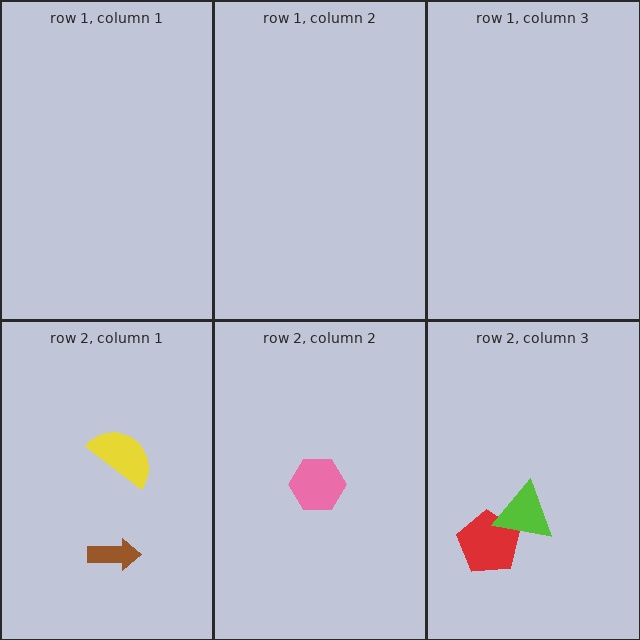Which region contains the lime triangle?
The row 2, column 3 region.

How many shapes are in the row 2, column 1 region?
2.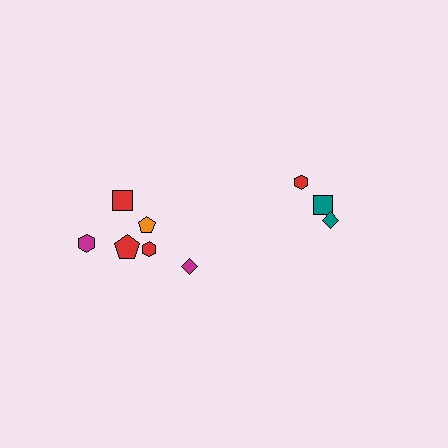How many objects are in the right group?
There are 3 objects.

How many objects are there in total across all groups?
There are 9 objects.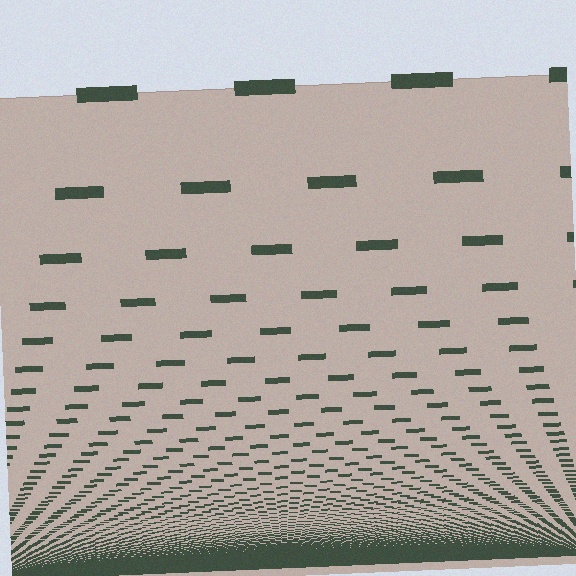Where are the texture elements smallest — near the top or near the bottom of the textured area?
Near the bottom.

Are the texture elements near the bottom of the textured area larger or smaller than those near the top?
Smaller. The gradient is inverted — elements near the bottom are smaller and denser.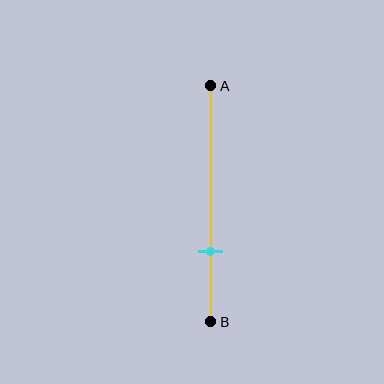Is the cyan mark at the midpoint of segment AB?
No, the mark is at about 70% from A, not at the 50% midpoint.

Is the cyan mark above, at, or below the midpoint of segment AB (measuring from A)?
The cyan mark is below the midpoint of segment AB.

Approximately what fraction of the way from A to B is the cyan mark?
The cyan mark is approximately 70% of the way from A to B.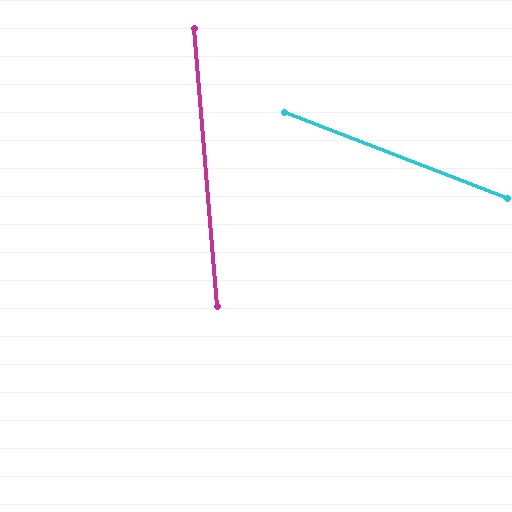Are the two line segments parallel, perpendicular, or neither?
Neither parallel nor perpendicular — they differ by about 64°.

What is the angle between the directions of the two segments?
Approximately 64 degrees.